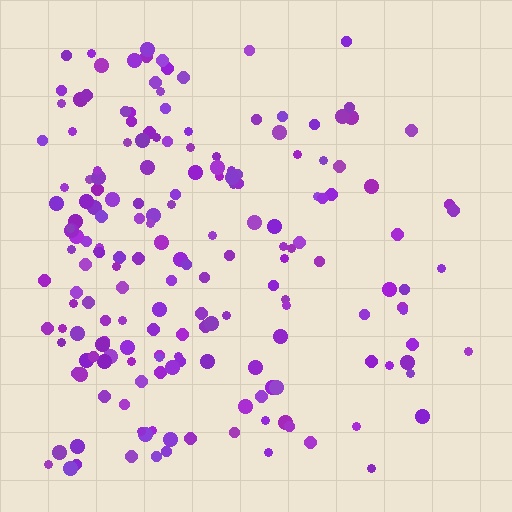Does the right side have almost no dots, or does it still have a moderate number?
Still a moderate number, just noticeably fewer than the left.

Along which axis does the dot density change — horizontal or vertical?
Horizontal.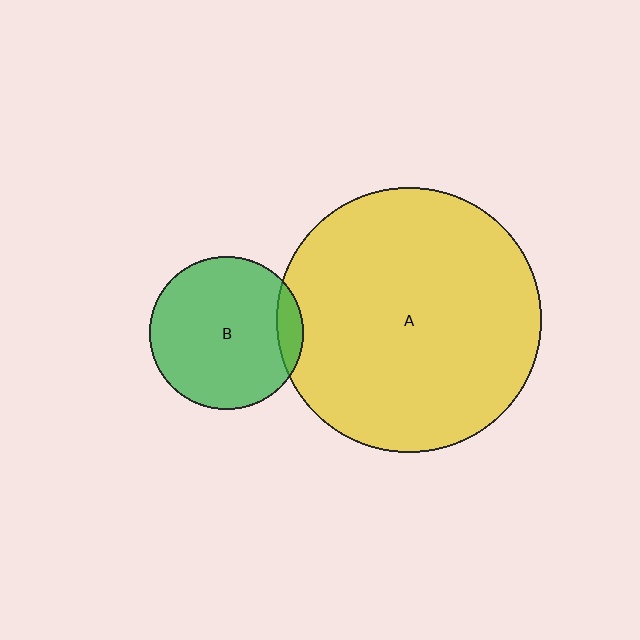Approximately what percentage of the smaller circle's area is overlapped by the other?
Approximately 10%.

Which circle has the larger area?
Circle A (yellow).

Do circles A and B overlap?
Yes.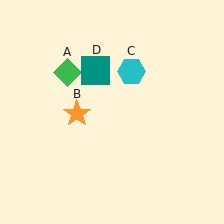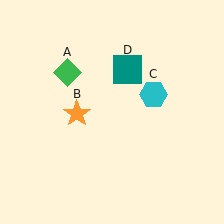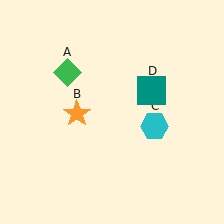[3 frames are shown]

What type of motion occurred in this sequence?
The cyan hexagon (object C), teal square (object D) rotated clockwise around the center of the scene.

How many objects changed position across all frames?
2 objects changed position: cyan hexagon (object C), teal square (object D).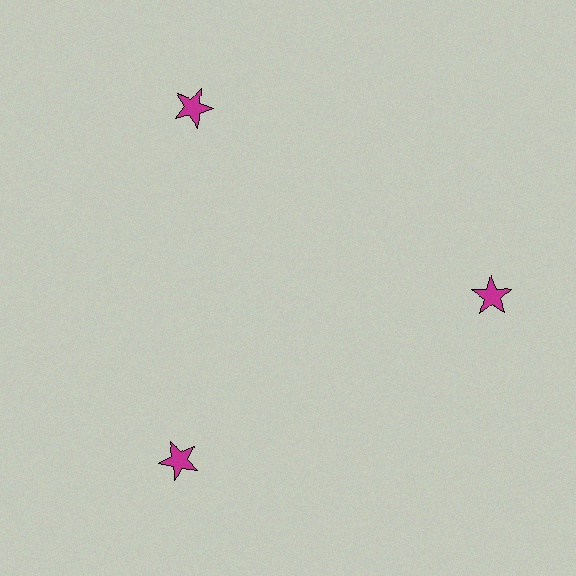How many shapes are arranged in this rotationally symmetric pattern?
There are 3 shapes, arranged in 3 groups of 1.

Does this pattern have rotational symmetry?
Yes, this pattern has 3-fold rotational symmetry. It looks the same after rotating 120 degrees around the center.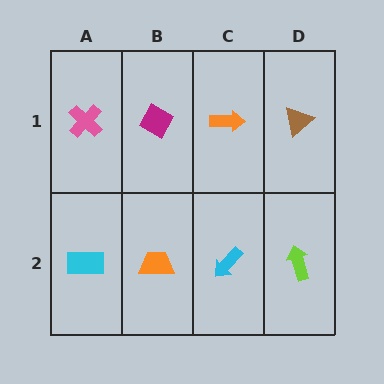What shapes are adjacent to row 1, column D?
A lime arrow (row 2, column D), an orange arrow (row 1, column C).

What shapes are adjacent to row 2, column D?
A brown triangle (row 1, column D), a cyan arrow (row 2, column C).